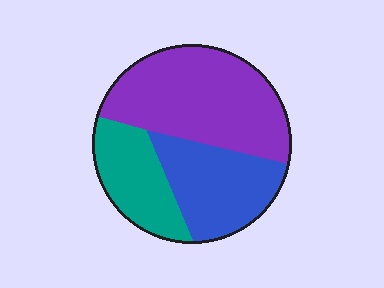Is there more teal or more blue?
Blue.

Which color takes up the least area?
Teal, at roughly 25%.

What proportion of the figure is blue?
Blue takes up between a quarter and a half of the figure.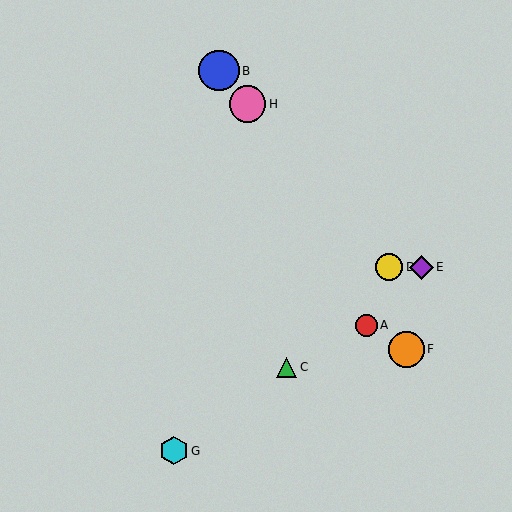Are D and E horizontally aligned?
Yes, both are at y≈267.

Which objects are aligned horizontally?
Objects D, E are aligned horizontally.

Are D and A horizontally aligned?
No, D is at y≈267 and A is at y≈325.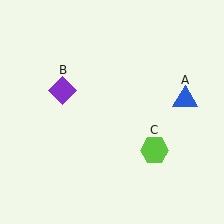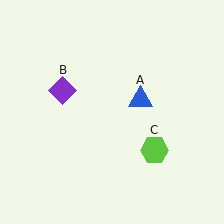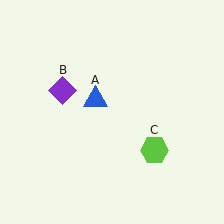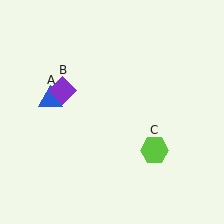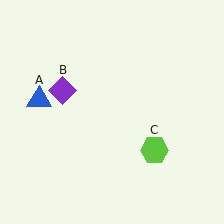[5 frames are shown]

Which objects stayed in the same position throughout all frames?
Purple diamond (object B) and lime hexagon (object C) remained stationary.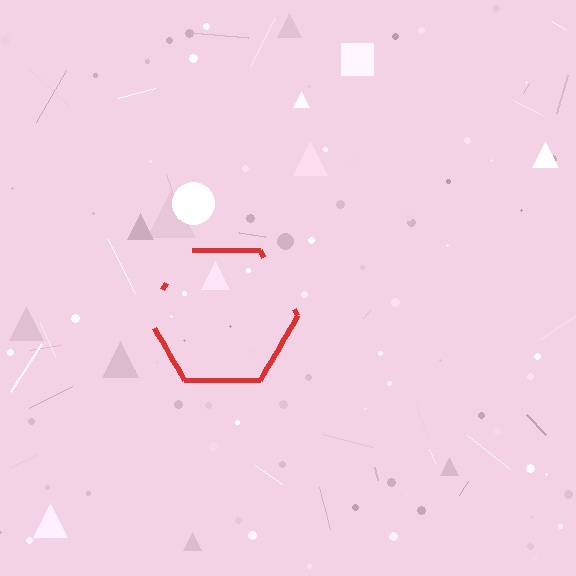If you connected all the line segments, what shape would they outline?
They would outline a hexagon.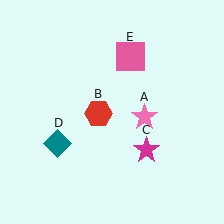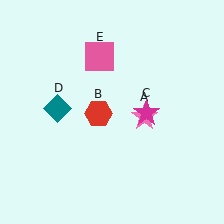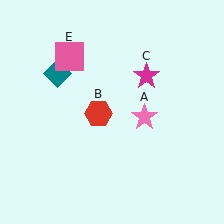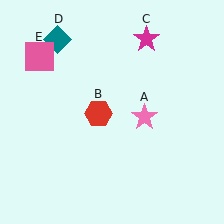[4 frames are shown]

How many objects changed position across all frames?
3 objects changed position: magenta star (object C), teal diamond (object D), pink square (object E).